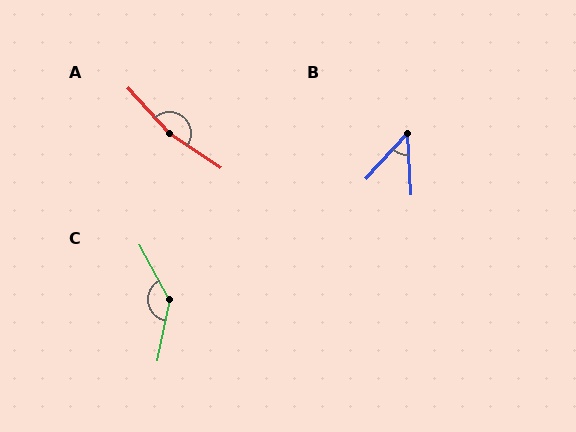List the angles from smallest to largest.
B (45°), C (140°), A (166°).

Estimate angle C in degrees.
Approximately 140 degrees.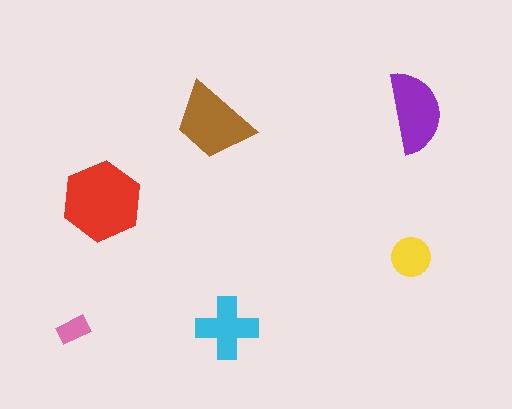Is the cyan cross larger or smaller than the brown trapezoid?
Smaller.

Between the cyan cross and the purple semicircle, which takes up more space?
The purple semicircle.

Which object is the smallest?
The pink rectangle.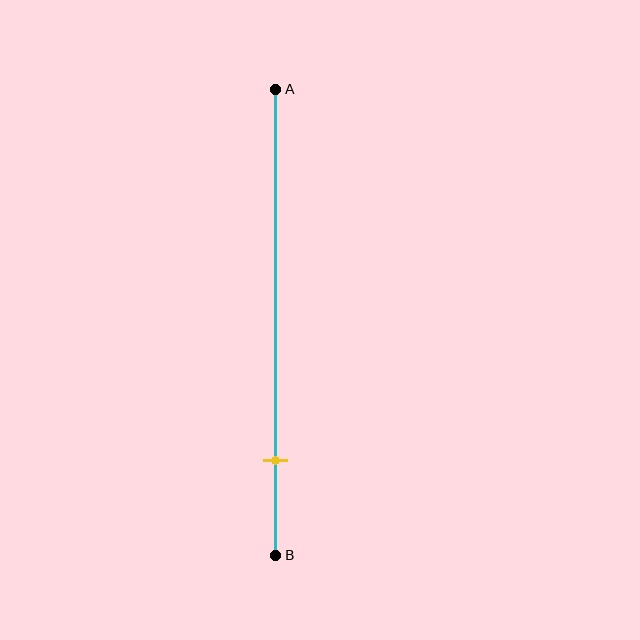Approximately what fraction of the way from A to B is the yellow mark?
The yellow mark is approximately 80% of the way from A to B.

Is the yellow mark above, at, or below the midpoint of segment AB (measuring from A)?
The yellow mark is below the midpoint of segment AB.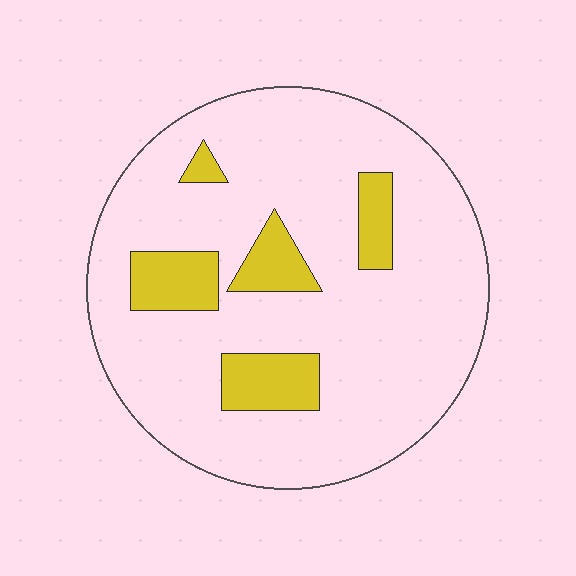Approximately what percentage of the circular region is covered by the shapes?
Approximately 15%.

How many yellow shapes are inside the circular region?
5.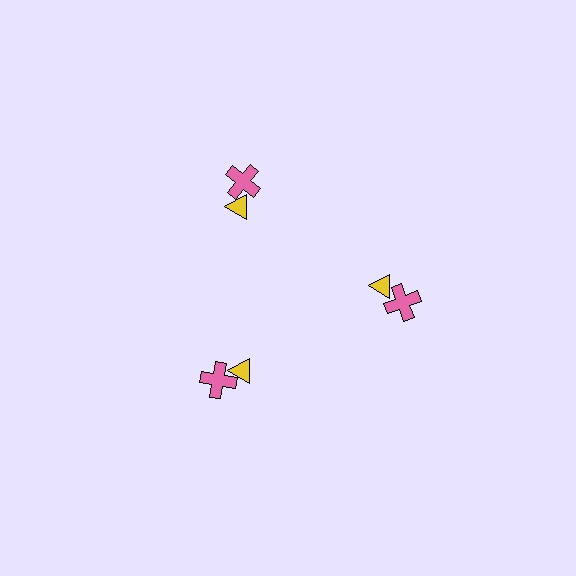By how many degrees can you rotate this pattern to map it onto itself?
The pattern maps onto itself every 120 degrees of rotation.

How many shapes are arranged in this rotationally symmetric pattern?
There are 6 shapes, arranged in 3 groups of 2.